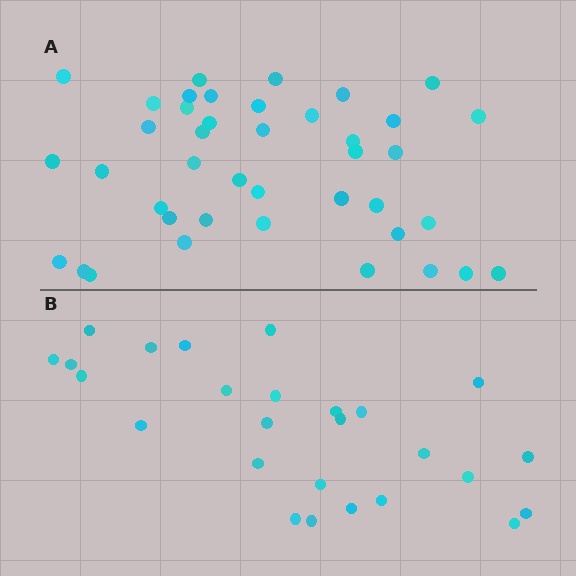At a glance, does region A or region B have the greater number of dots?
Region A (the top region) has more dots.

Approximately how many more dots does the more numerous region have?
Region A has approximately 15 more dots than region B.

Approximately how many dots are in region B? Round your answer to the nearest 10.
About 30 dots. (The exact count is 26, which rounds to 30.)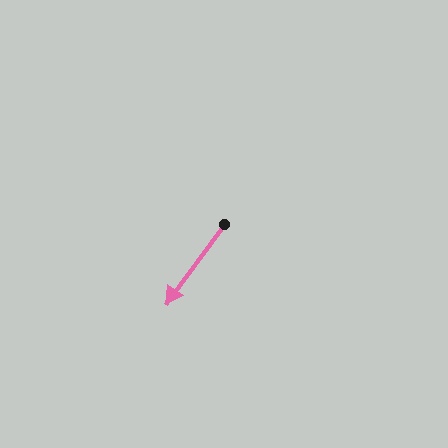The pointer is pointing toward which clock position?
Roughly 7 o'clock.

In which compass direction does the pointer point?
Southwest.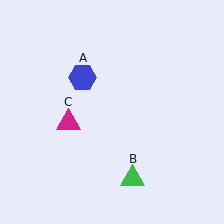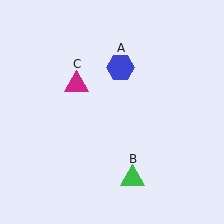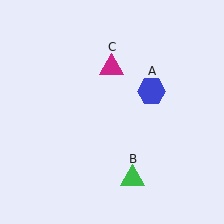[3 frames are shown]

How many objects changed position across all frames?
2 objects changed position: blue hexagon (object A), magenta triangle (object C).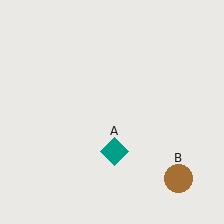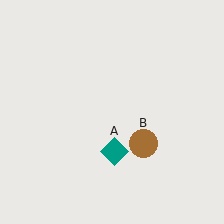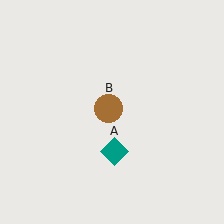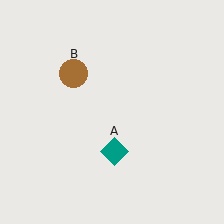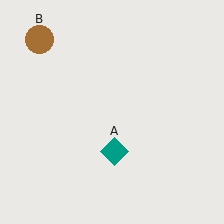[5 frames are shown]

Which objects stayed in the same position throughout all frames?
Teal diamond (object A) remained stationary.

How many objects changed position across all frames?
1 object changed position: brown circle (object B).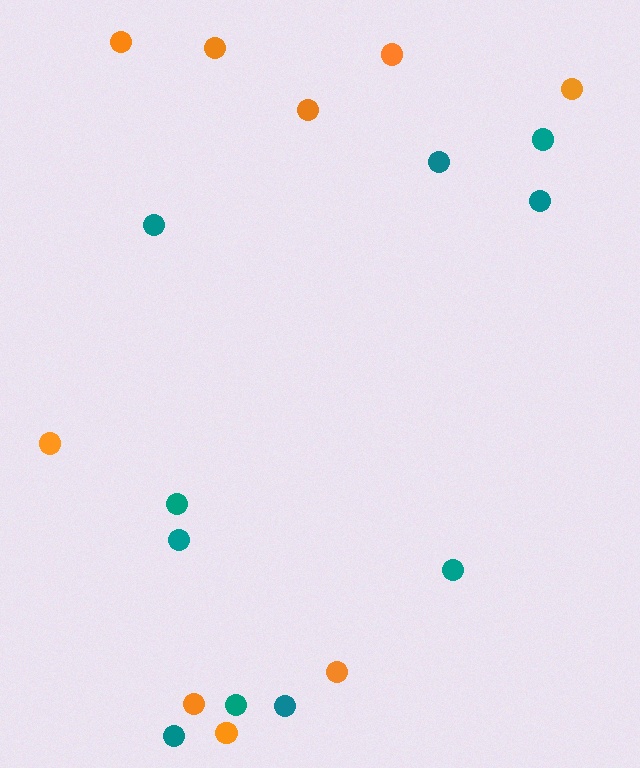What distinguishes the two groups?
There are 2 groups: one group of orange circles (9) and one group of teal circles (10).